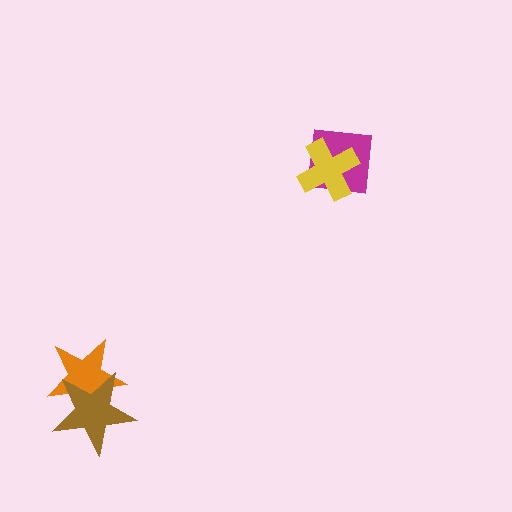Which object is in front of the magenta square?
The yellow cross is in front of the magenta square.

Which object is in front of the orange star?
The brown star is in front of the orange star.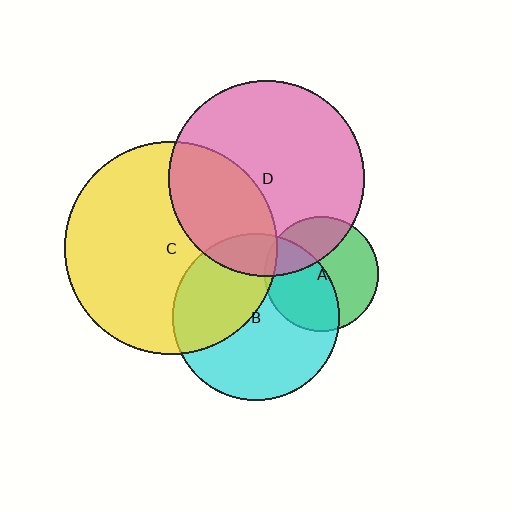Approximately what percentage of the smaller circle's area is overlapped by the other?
Approximately 30%.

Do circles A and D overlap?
Yes.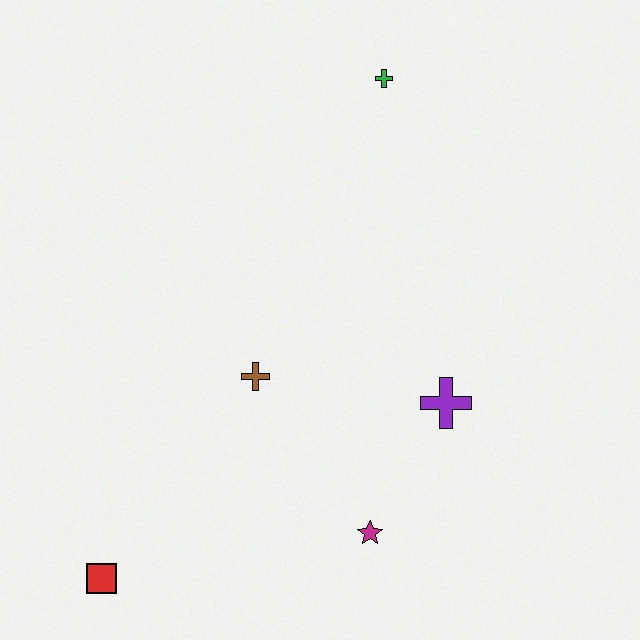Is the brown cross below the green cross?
Yes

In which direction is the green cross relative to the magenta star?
The green cross is above the magenta star.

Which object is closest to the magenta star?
The purple cross is closest to the magenta star.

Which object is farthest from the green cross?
The red square is farthest from the green cross.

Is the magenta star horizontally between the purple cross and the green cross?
No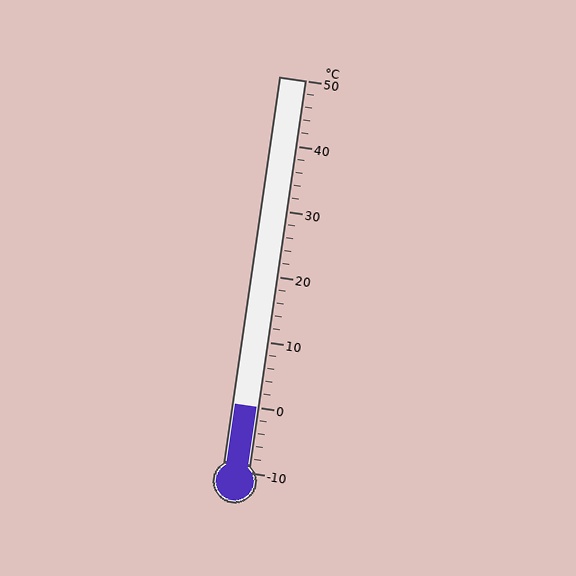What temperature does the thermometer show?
The thermometer shows approximately 0°C.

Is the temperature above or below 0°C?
The temperature is at 0°C.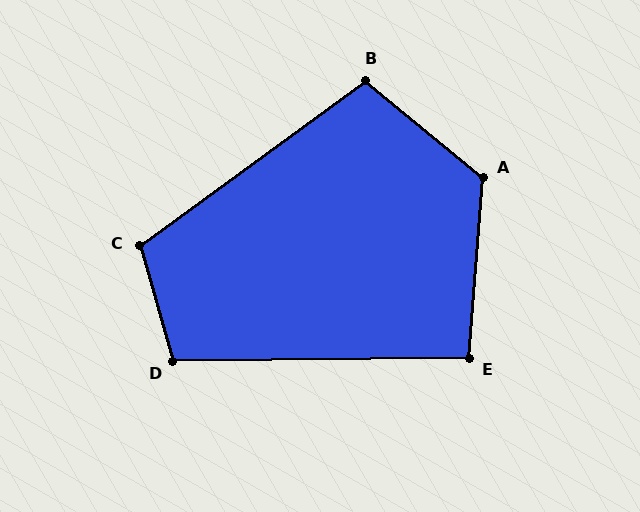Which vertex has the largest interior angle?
A, at approximately 125 degrees.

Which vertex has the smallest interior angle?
E, at approximately 95 degrees.